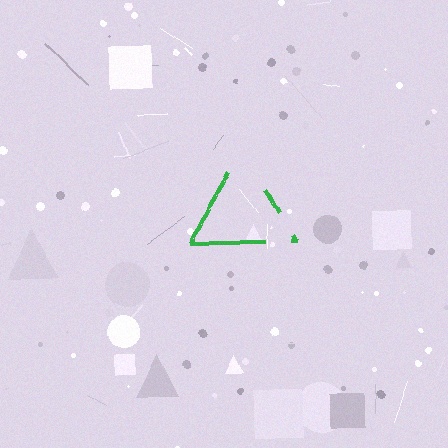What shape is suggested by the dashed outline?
The dashed outline suggests a triangle.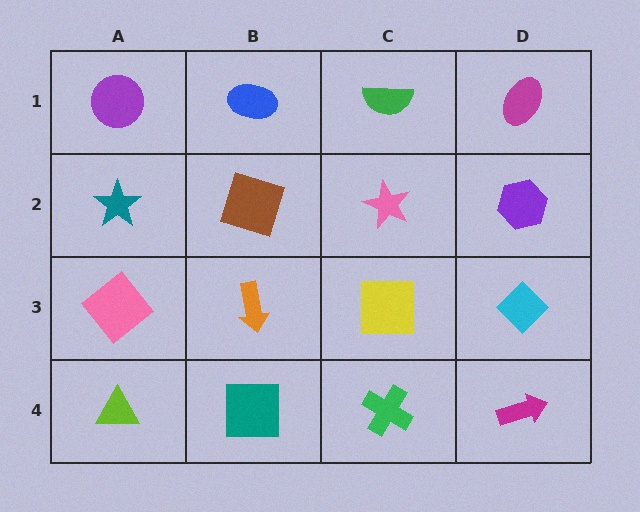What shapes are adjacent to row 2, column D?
A magenta ellipse (row 1, column D), a cyan diamond (row 3, column D), a pink star (row 2, column C).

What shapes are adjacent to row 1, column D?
A purple hexagon (row 2, column D), a green semicircle (row 1, column C).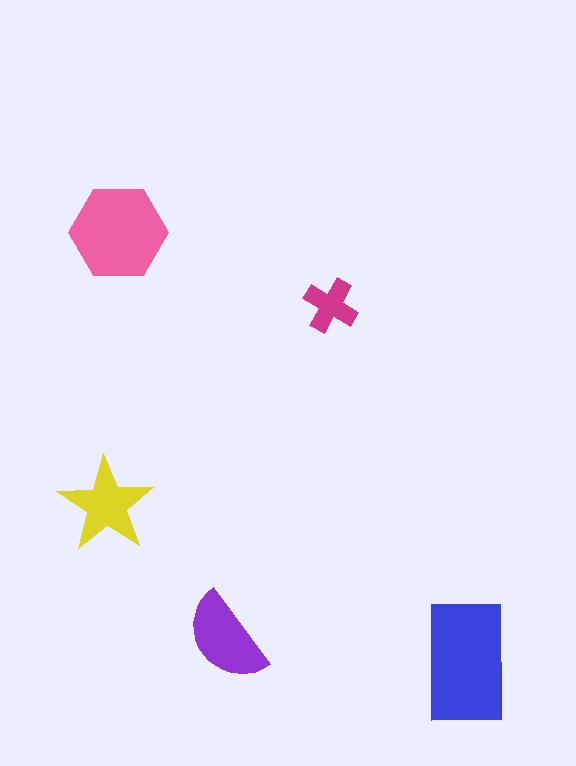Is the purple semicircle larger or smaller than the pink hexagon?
Smaller.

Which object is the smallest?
The magenta cross.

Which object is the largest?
The blue rectangle.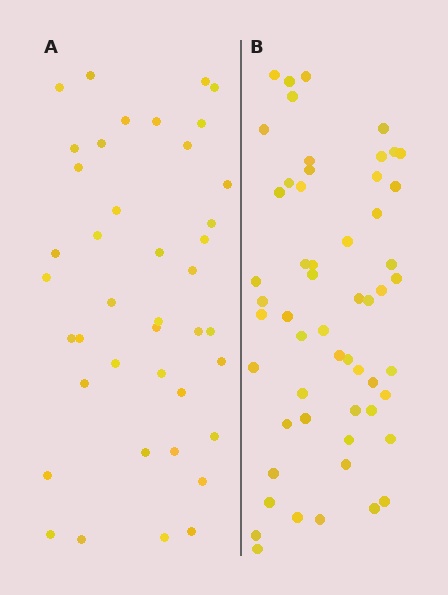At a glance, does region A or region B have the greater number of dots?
Region B (the right region) has more dots.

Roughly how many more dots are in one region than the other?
Region B has approximately 15 more dots than region A.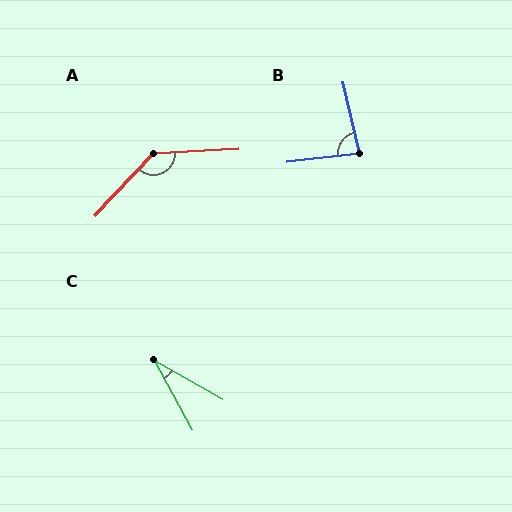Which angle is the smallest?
C, at approximately 32 degrees.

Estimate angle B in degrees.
Approximately 83 degrees.